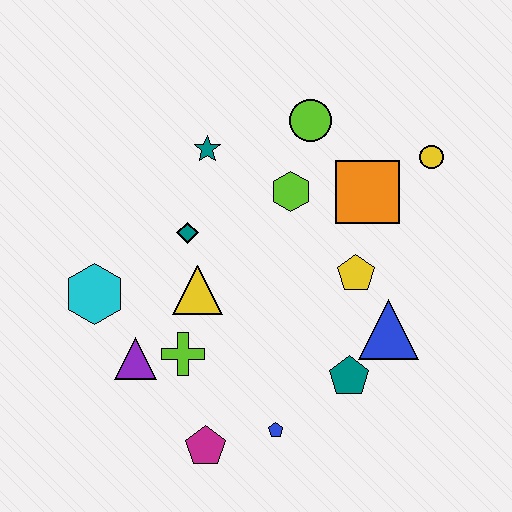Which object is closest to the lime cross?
The purple triangle is closest to the lime cross.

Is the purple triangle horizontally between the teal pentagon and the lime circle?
No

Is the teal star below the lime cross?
No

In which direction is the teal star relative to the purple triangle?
The teal star is above the purple triangle.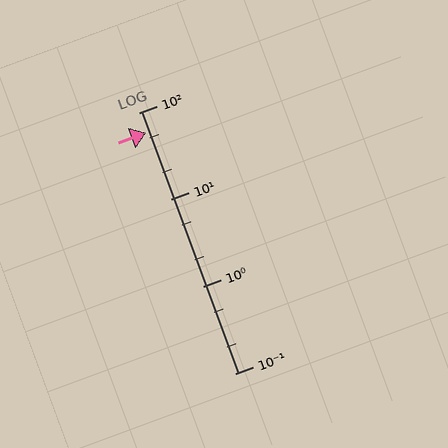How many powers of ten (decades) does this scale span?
The scale spans 3 decades, from 0.1 to 100.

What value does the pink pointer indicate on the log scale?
The pointer indicates approximately 58.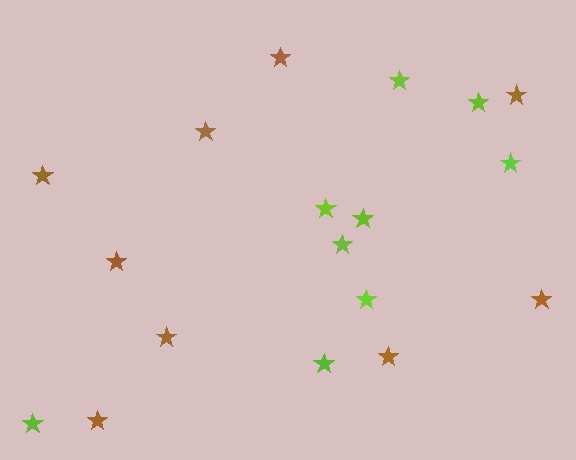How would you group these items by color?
There are 2 groups: one group of lime stars (9) and one group of brown stars (9).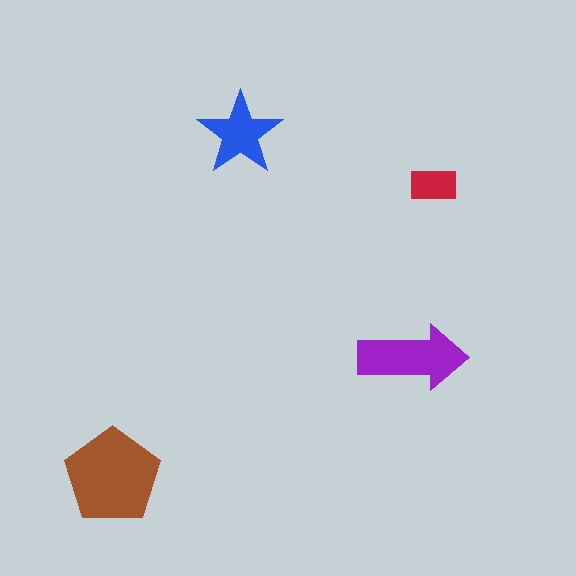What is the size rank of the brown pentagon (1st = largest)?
1st.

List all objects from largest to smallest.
The brown pentagon, the purple arrow, the blue star, the red rectangle.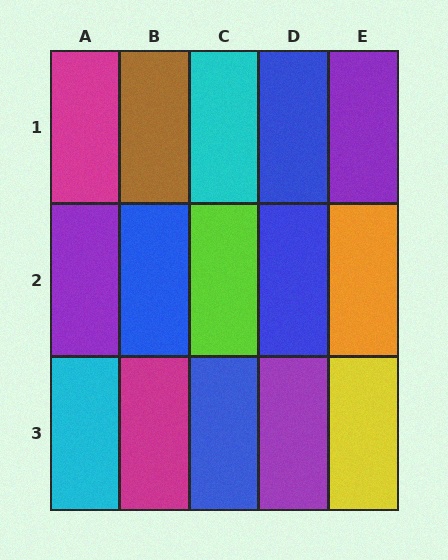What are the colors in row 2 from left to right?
Purple, blue, lime, blue, orange.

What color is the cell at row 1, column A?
Magenta.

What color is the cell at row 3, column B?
Magenta.